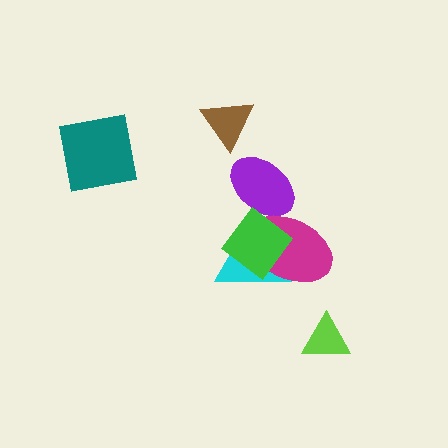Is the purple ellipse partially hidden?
Yes, it is partially covered by another shape.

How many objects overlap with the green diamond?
3 objects overlap with the green diamond.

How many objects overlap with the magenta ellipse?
3 objects overlap with the magenta ellipse.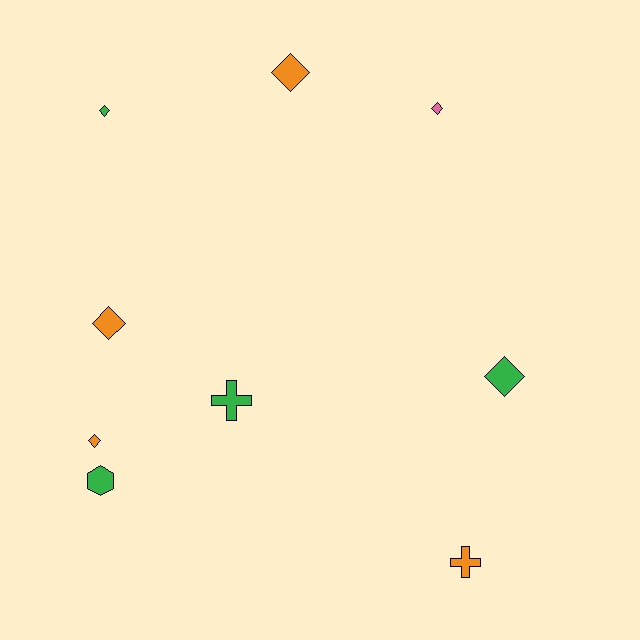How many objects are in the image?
There are 9 objects.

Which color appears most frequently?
Orange, with 4 objects.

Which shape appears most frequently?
Diamond, with 6 objects.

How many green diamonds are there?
There are 2 green diamonds.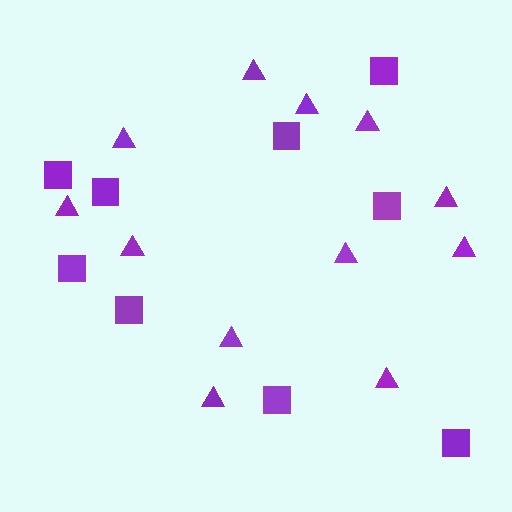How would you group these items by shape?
There are 2 groups: one group of triangles (12) and one group of squares (9).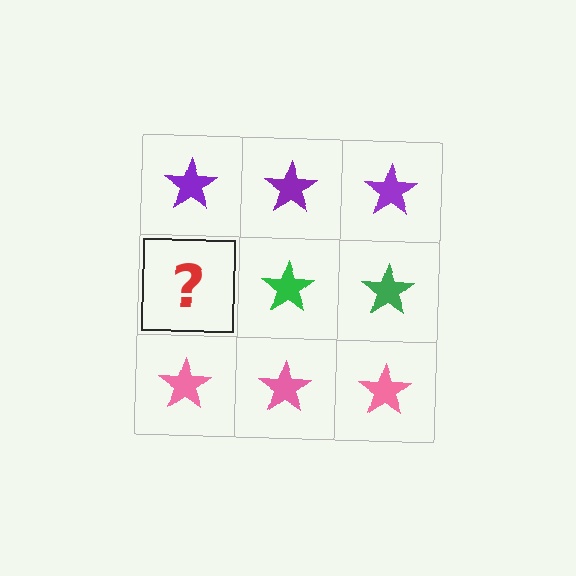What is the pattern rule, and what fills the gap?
The rule is that each row has a consistent color. The gap should be filled with a green star.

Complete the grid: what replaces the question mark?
The question mark should be replaced with a green star.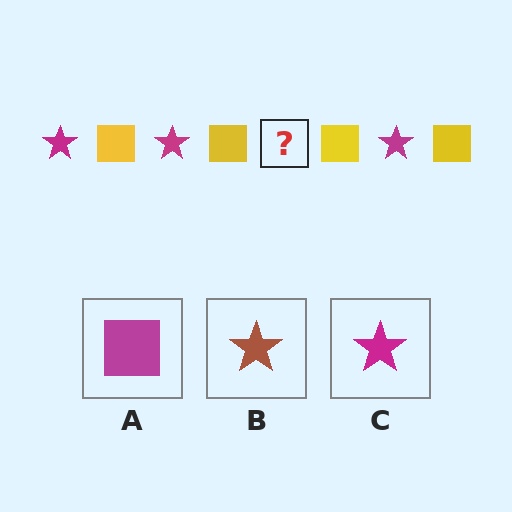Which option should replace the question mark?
Option C.